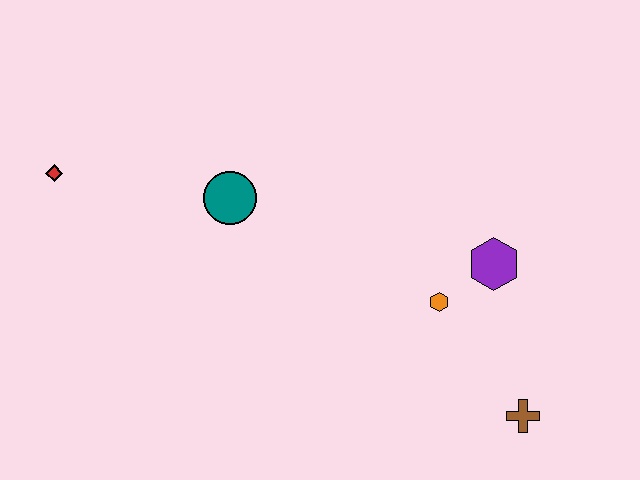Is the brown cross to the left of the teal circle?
No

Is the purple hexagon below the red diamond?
Yes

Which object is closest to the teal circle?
The red diamond is closest to the teal circle.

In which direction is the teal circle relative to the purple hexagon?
The teal circle is to the left of the purple hexagon.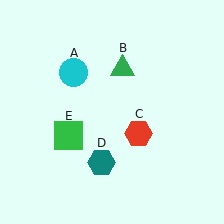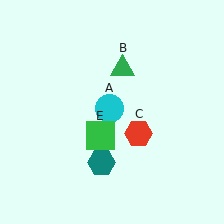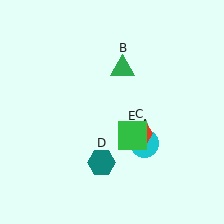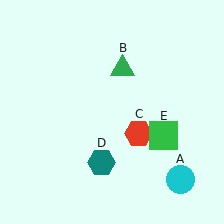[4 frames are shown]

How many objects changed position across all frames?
2 objects changed position: cyan circle (object A), green square (object E).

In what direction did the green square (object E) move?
The green square (object E) moved right.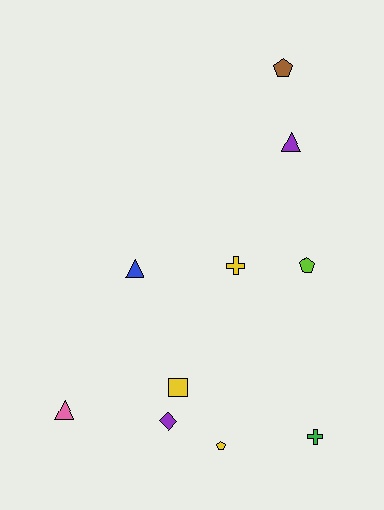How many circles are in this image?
There are no circles.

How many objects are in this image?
There are 10 objects.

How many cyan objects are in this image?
There are no cyan objects.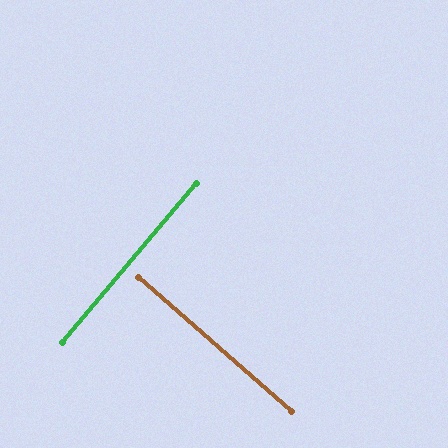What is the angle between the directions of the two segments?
Approximately 89 degrees.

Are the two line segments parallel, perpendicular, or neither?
Perpendicular — they meet at approximately 89°.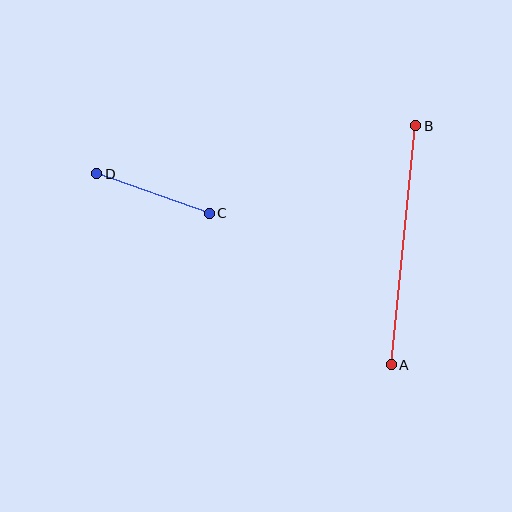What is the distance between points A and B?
The distance is approximately 240 pixels.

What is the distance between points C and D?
The distance is approximately 119 pixels.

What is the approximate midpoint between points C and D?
The midpoint is at approximately (153, 193) pixels.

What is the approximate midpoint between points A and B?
The midpoint is at approximately (404, 245) pixels.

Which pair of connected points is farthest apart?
Points A and B are farthest apart.